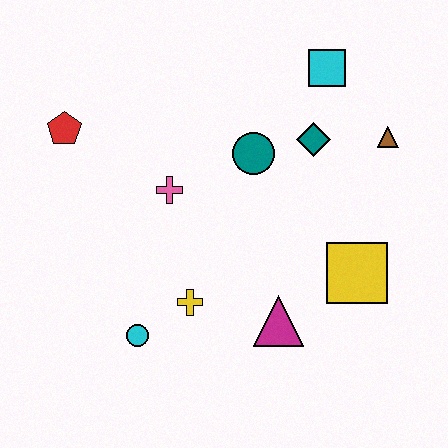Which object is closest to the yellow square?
The magenta triangle is closest to the yellow square.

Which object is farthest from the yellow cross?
The cyan square is farthest from the yellow cross.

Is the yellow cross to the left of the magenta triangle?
Yes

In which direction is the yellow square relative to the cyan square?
The yellow square is below the cyan square.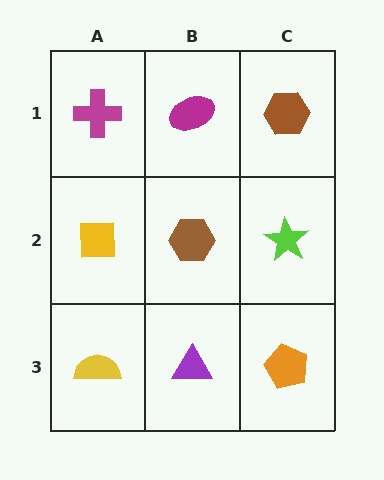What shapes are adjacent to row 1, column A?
A yellow square (row 2, column A), a magenta ellipse (row 1, column B).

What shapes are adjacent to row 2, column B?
A magenta ellipse (row 1, column B), a purple triangle (row 3, column B), a yellow square (row 2, column A), a lime star (row 2, column C).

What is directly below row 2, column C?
An orange pentagon.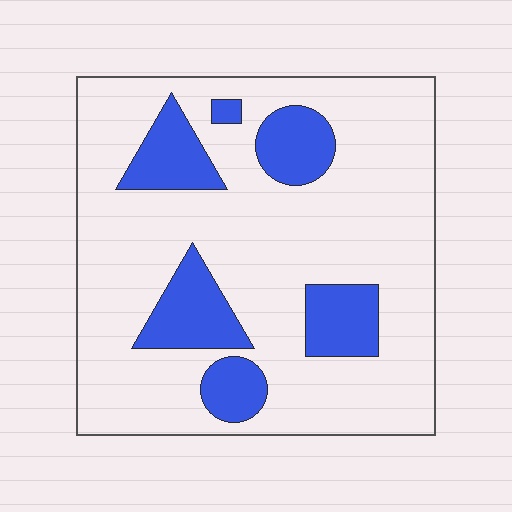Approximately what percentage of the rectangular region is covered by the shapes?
Approximately 20%.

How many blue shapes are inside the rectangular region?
6.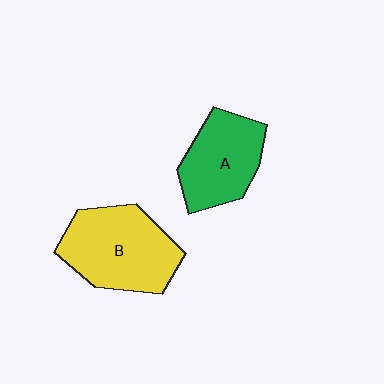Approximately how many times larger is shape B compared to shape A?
Approximately 1.3 times.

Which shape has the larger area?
Shape B (yellow).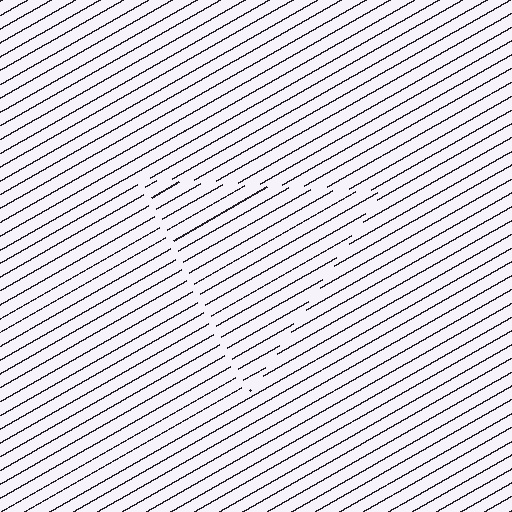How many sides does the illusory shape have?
3 sides — the line-ends trace a triangle.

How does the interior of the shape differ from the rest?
The interior of the shape contains the same grating, shifted by half a period — the contour is defined by the phase discontinuity where line-ends from the inner and outer gratings abut.